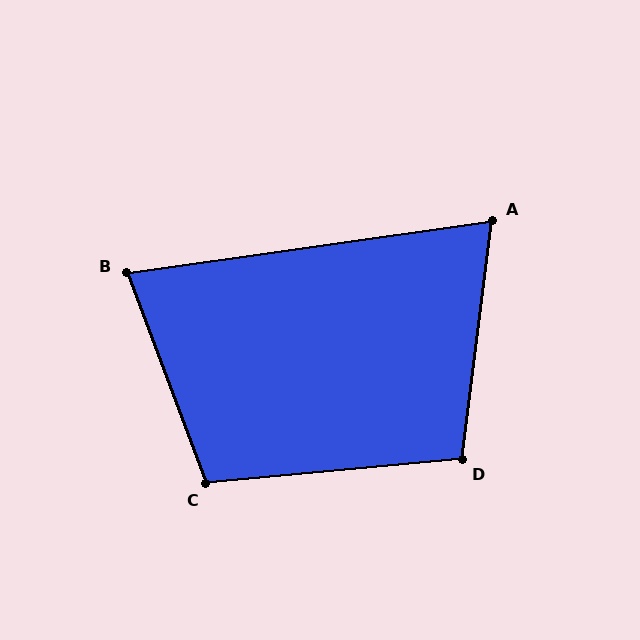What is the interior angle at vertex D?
Approximately 103 degrees (obtuse).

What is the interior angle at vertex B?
Approximately 77 degrees (acute).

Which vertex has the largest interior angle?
C, at approximately 105 degrees.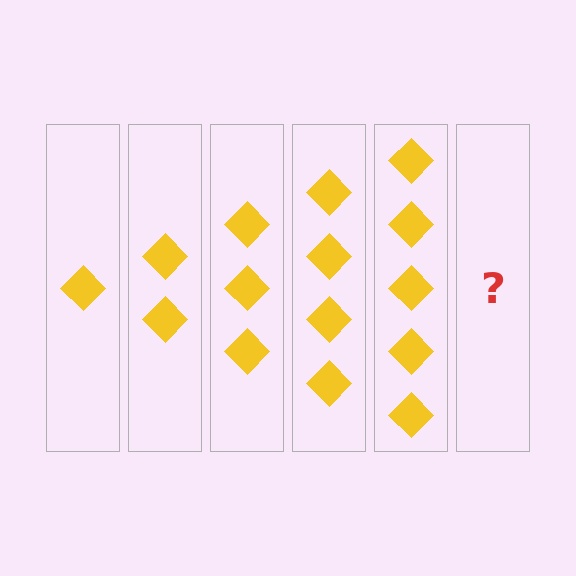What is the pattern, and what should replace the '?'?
The pattern is that each step adds one more diamond. The '?' should be 6 diamonds.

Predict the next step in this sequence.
The next step is 6 diamonds.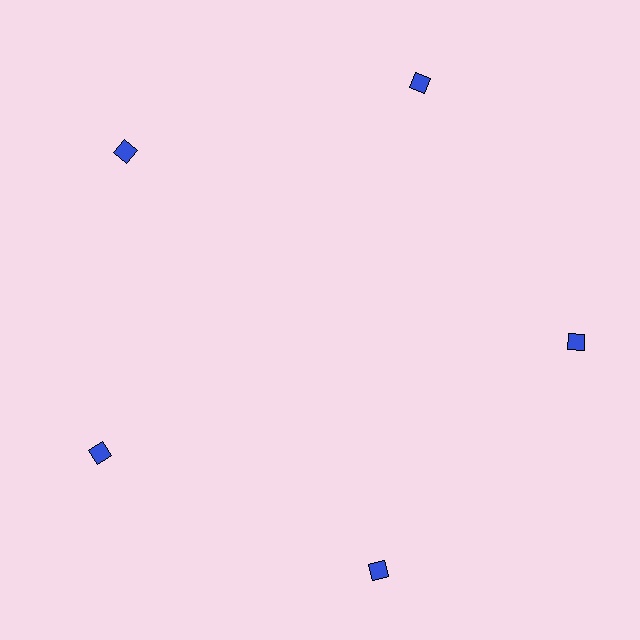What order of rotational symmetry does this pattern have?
This pattern has 5-fold rotational symmetry.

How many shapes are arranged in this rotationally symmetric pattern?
There are 5 shapes, arranged in 5 groups of 1.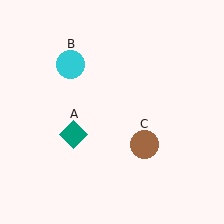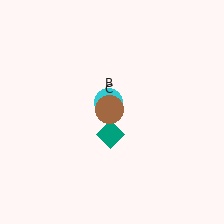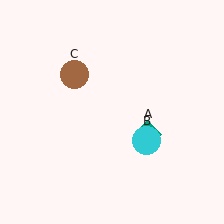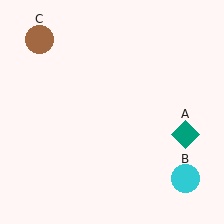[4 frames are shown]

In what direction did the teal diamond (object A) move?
The teal diamond (object A) moved right.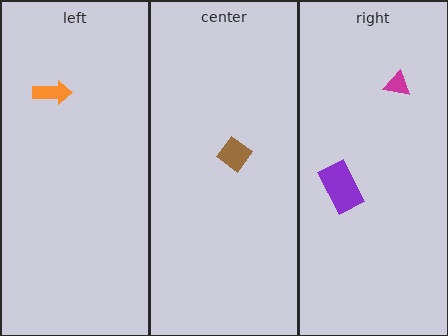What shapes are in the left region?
The orange arrow.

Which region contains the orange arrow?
The left region.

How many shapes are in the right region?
2.